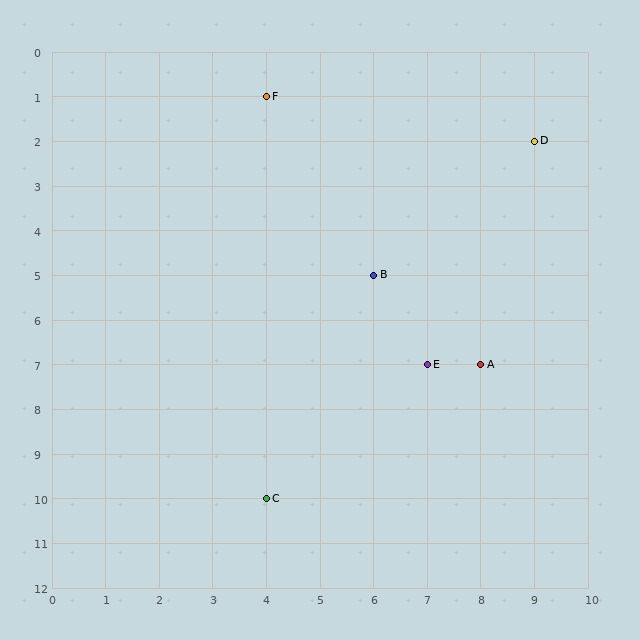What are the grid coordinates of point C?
Point C is at grid coordinates (4, 10).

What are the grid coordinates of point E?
Point E is at grid coordinates (7, 7).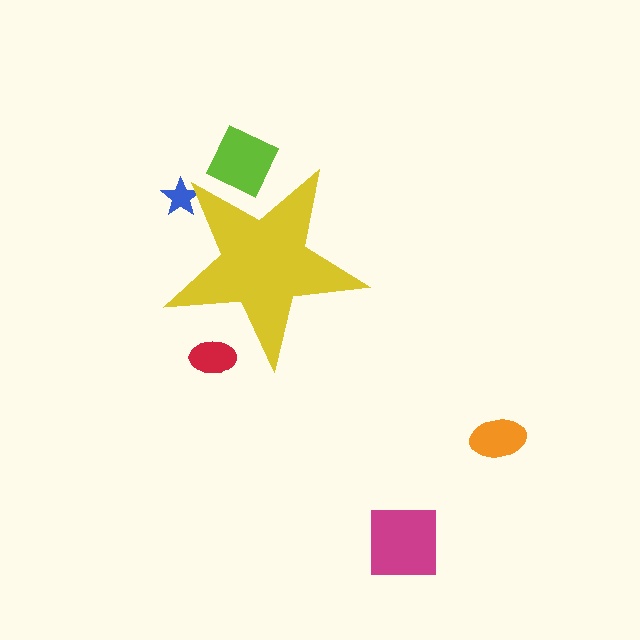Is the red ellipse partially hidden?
Yes, the red ellipse is partially hidden behind the yellow star.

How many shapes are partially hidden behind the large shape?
3 shapes are partially hidden.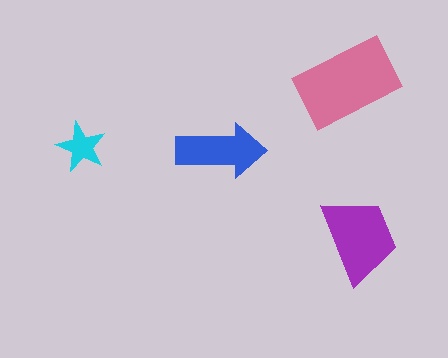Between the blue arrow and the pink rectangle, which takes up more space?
The pink rectangle.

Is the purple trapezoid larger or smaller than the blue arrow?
Larger.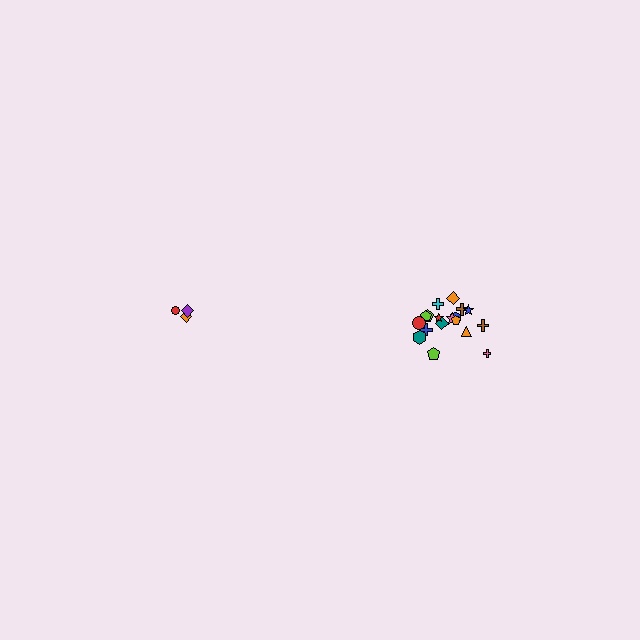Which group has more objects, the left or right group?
The right group.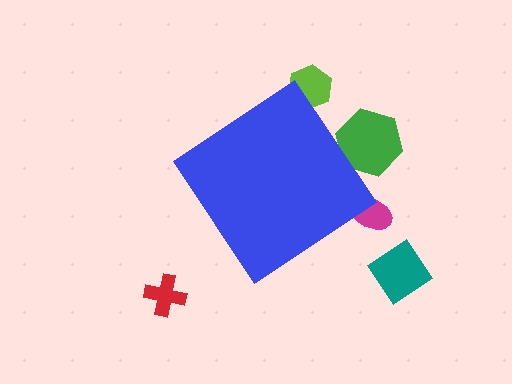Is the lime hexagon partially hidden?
Yes, the lime hexagon is partially hidden behind the blue diamond.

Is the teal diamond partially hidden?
No, the teal diamond is fully visible.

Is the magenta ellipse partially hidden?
Yes, the magenta ellipse is partially hidden behind the blue diamond.